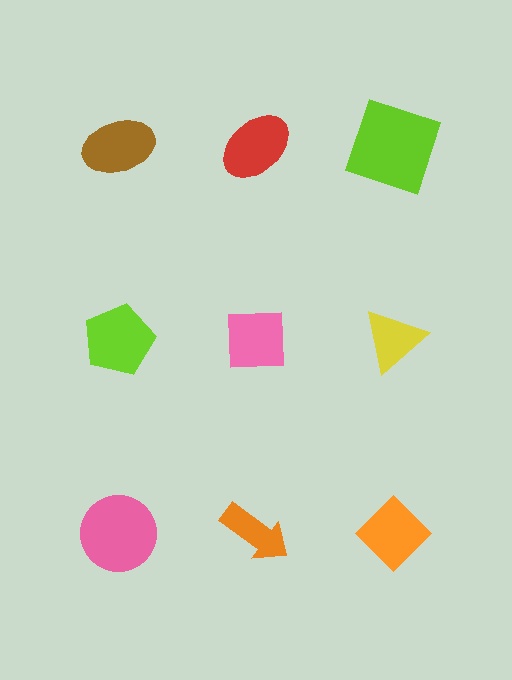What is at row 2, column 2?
A pink square.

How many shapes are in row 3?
3 shapes.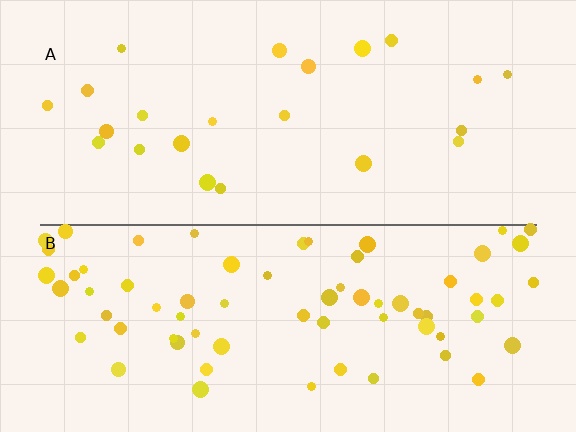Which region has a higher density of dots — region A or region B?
B (the bottom).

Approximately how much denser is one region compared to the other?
Approximately 3.0× — region B over region A.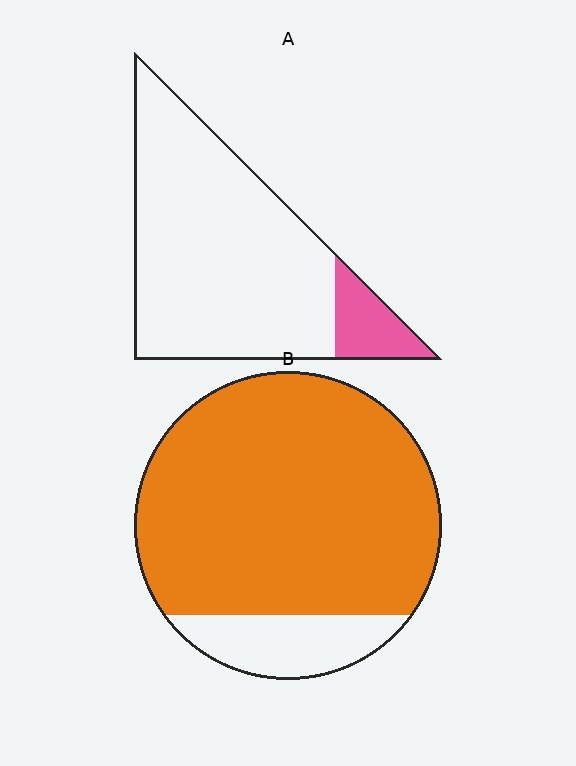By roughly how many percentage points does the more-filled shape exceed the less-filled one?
By roughly 75 percentage points (B over A).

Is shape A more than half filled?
No.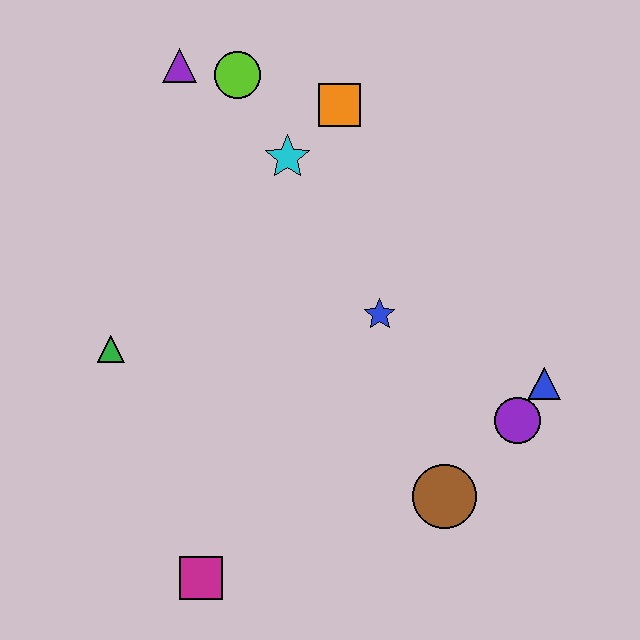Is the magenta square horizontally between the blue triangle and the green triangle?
Yes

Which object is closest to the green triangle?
The magenta square is closest to the green triangle.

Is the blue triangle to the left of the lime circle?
No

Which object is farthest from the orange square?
The magenta square is farthest from the orange square.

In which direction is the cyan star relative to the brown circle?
The cyan star is above the brown circle.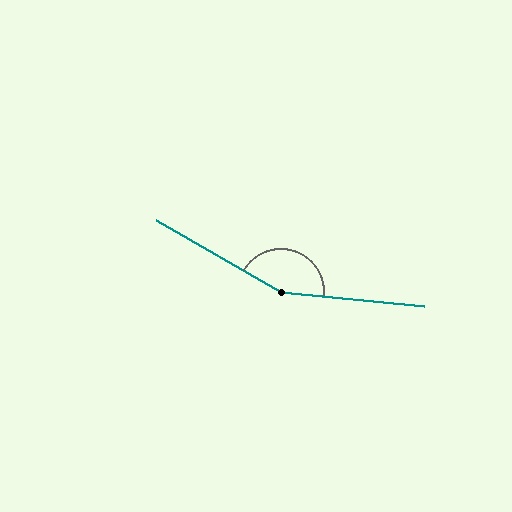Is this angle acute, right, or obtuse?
It is obtuse.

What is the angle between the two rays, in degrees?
Approximately 156 degrees.